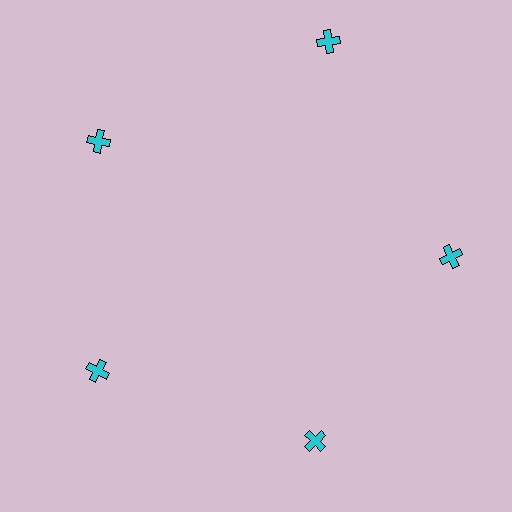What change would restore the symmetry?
The symmetry would be restored by moving it inward, back onto the ring so that all 5 crosses sit at equal angles and equal distance from the center.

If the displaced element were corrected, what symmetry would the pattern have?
It would have 5-fold rotational symmetry — the pattern would map onto itself every 72 degrees.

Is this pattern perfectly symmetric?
No. The 5 cyan crosses are arranged in a ring, but one element near the 1 o'clock position is pushed outward from the center, breaking the 5-fold rotational symmetry.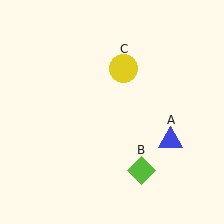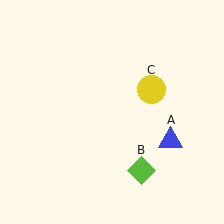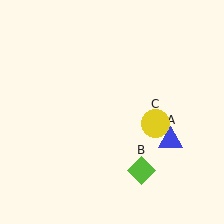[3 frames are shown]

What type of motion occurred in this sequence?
The yellow circle (object C) rotated clockwise around the center of the scene.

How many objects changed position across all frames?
1 object changed position: yellow circle (object C).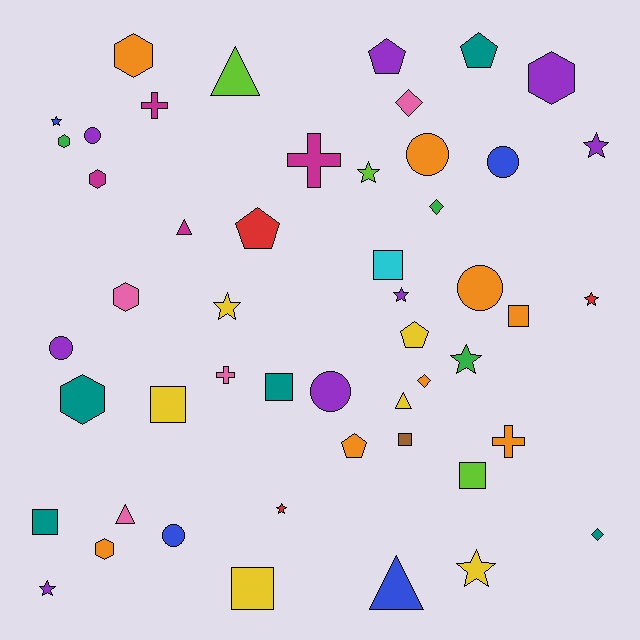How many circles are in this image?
There are 7 circles.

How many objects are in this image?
There are 50 objects.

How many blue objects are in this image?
There are 4 blue objects.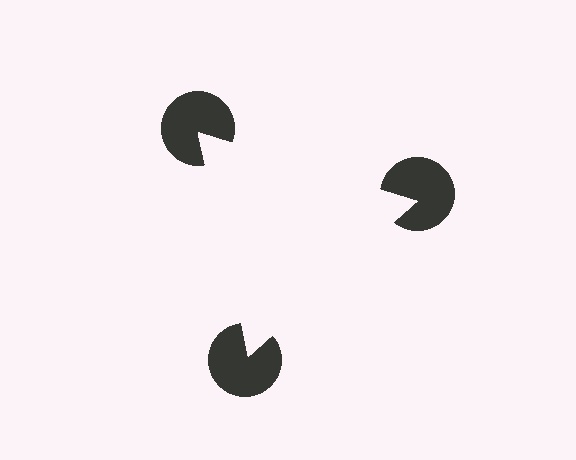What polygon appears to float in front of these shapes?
An illusory triangle — its edges are inferred from the aligned wedge cuts in the pac-man discs, not physically drawn.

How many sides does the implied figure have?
3 sides.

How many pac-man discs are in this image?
There are 3 — one at each vertex of the illusory triangle.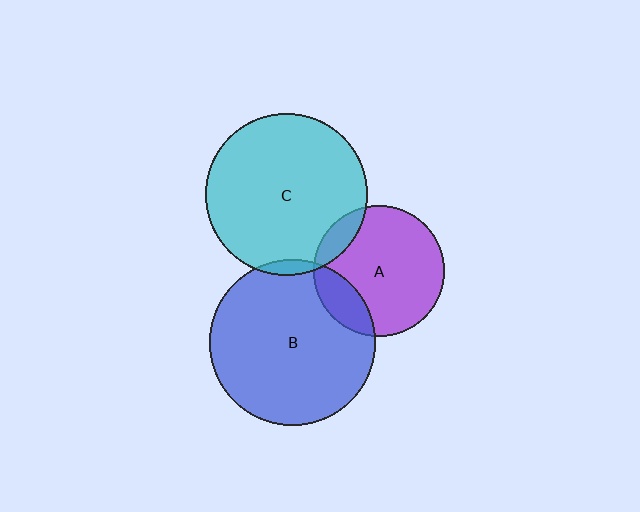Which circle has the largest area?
Circle B (blue).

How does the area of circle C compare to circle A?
Approximately 1.5 times.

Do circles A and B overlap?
Yes.